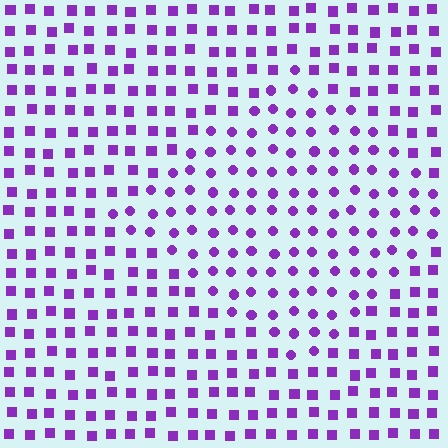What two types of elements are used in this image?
The image uses circles inside the diamond region and squares outside it.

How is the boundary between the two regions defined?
The boundary is defined by a change in element shape: circles inside vs. squares outside. All elements share the same color and spacing.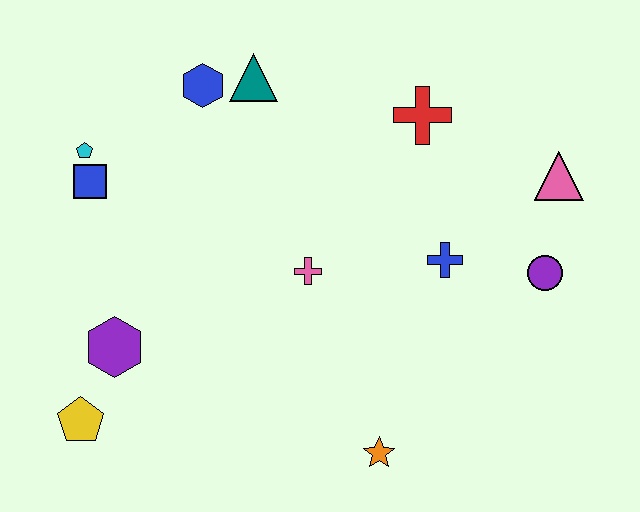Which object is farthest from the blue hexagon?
The orange star is farthest from the blue hexagon.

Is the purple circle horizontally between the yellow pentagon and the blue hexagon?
No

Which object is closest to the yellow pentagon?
The purple hexagon is closest to the yellow pentagon.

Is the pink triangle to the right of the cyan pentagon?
Yes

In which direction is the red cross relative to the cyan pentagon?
The red cross is to the right of the cyan pentagon.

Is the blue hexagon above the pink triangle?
Yes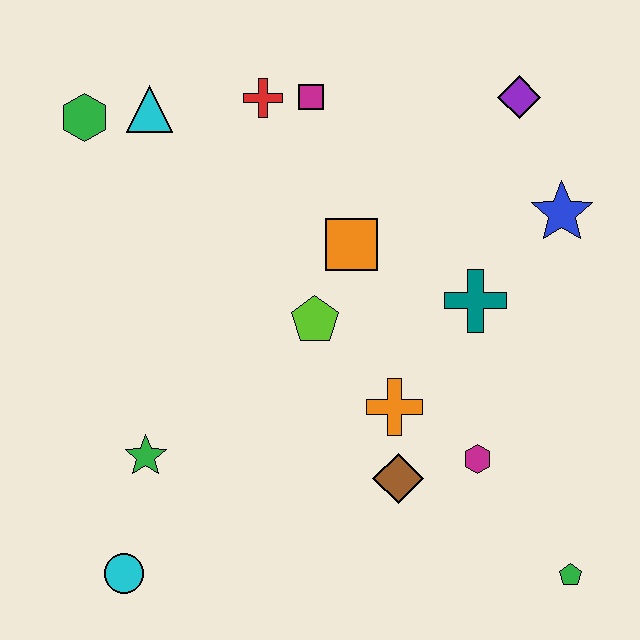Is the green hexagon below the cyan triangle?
Yes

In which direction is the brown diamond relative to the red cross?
The brown diamond is below the red cross.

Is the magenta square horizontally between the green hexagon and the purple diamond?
Yes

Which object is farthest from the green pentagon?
The green hexagon is farthest from the green pentagon.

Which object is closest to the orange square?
The lime pentagon is closest to the orange square.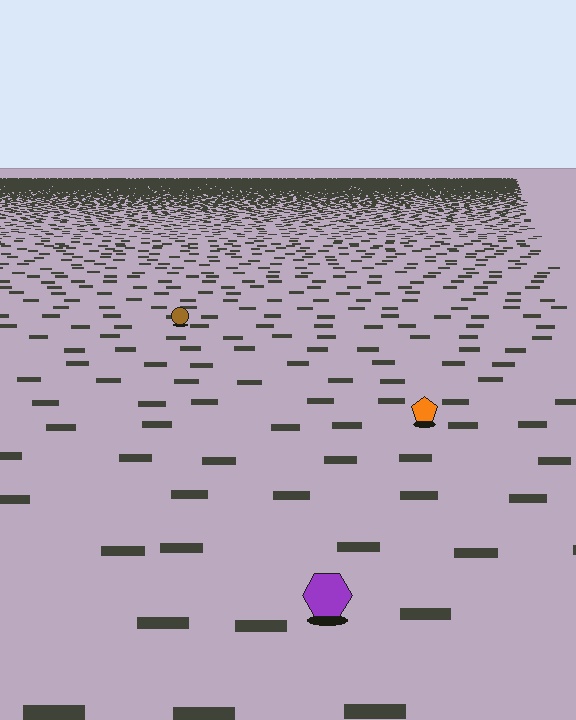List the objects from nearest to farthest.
From nearest to farthest: the purple hexagon, the orange pentagon, the brown circle.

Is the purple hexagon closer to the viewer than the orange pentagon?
Yes. The purple hexagon is closer — you can tell from the texture gradient: the ground texture is coarser near it.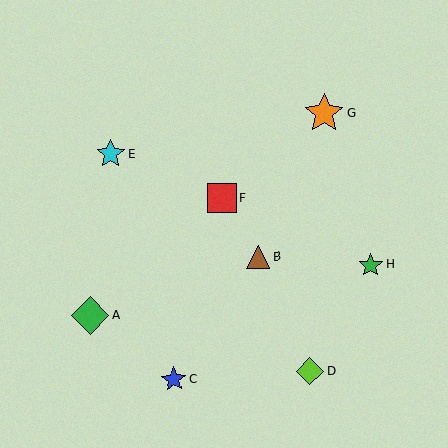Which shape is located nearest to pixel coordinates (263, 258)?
The brown triangle (labeled B) at (258, 256) is nearest to that location.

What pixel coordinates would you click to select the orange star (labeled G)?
Click at (324, 113) to select the orange star G.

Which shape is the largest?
The orange star (labeled G) is the largest.